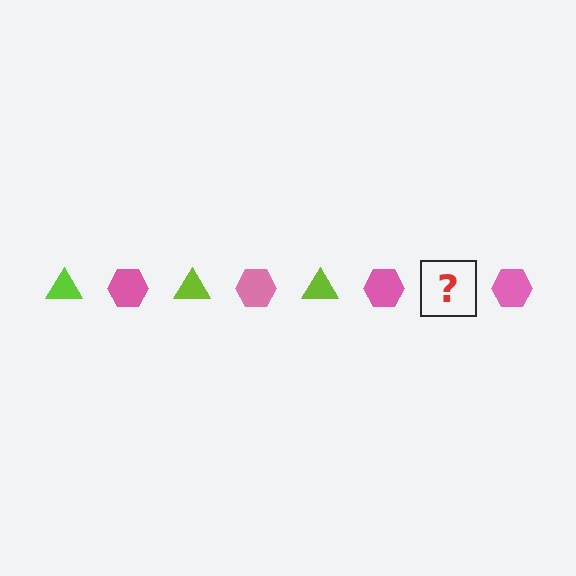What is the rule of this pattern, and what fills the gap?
The rule is that the pattern alternates between lime triangle and pink hexagon. The gap should be filled with a lime triangle.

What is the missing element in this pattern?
The missing element is a lime triangle.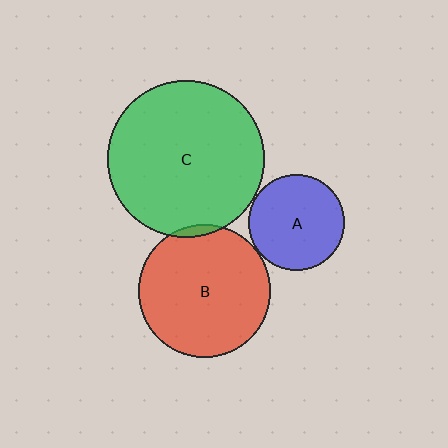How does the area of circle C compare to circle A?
Approximately 2.7 times.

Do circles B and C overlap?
Yes.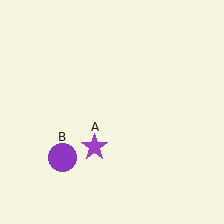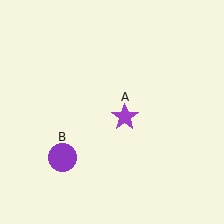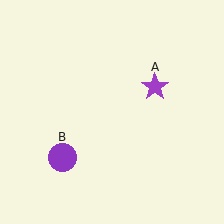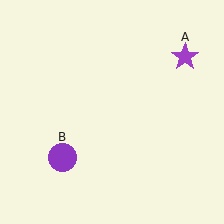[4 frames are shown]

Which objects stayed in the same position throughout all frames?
Purple circle (object B) remained stationary.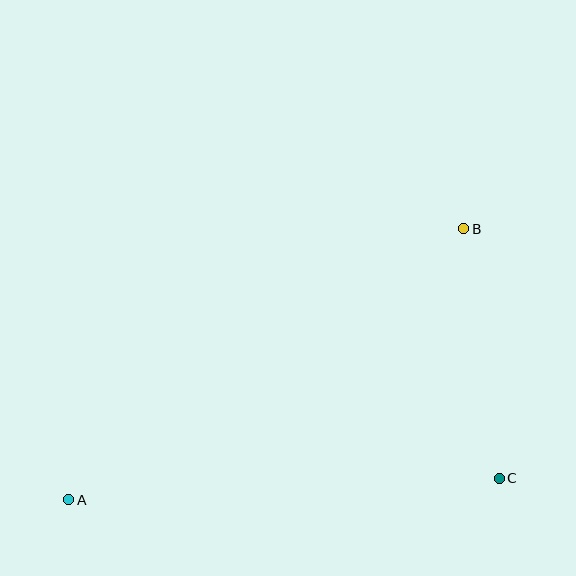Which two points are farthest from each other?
Points A and B are farthest from each other.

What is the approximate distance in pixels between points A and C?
The distance between A and C is approximately 431 pixels.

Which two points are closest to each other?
Points B and C are closest to each other.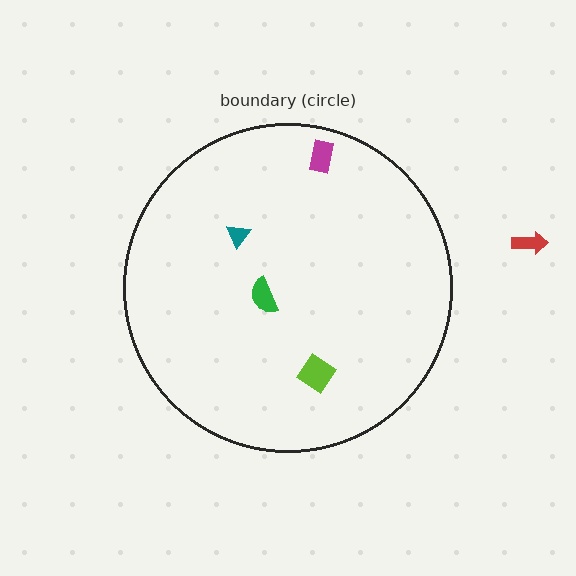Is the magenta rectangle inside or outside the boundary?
Inside.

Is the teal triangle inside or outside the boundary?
Inside.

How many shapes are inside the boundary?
4 inside, 1 outside.